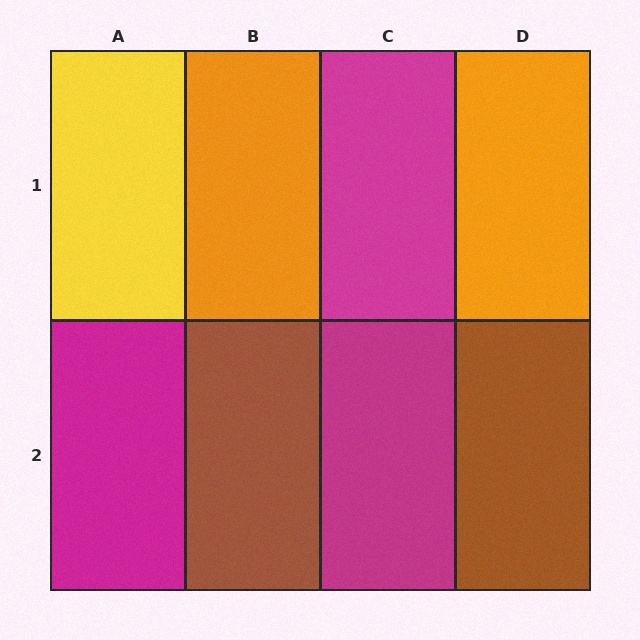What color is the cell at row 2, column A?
Magenta.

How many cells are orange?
2 cells are orange.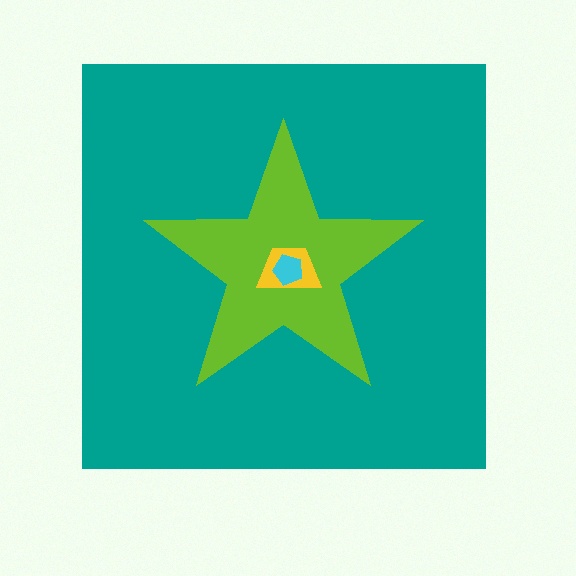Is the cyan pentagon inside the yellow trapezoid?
Yes.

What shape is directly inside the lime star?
The yellow trapezoid.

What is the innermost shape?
The cyan pentagon.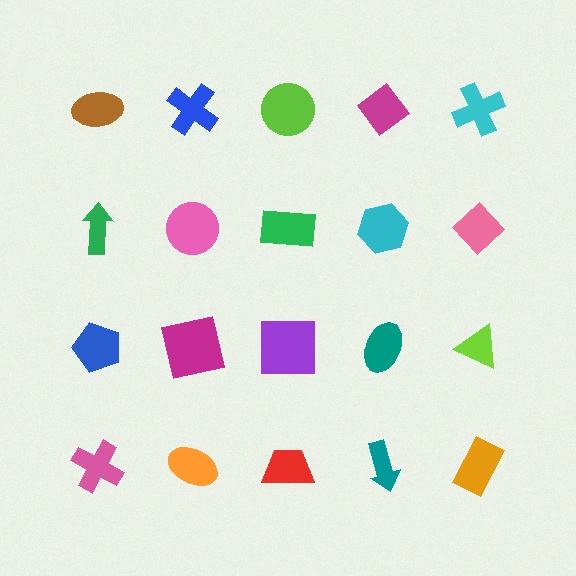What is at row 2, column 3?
A green rectangle.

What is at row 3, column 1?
A blue pentagon.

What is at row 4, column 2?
An orange ellipse.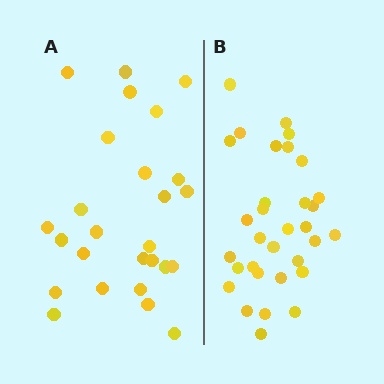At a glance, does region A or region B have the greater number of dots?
Region B (the right region) has more dots.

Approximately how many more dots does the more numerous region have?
Region B has about 6 more dots than region A.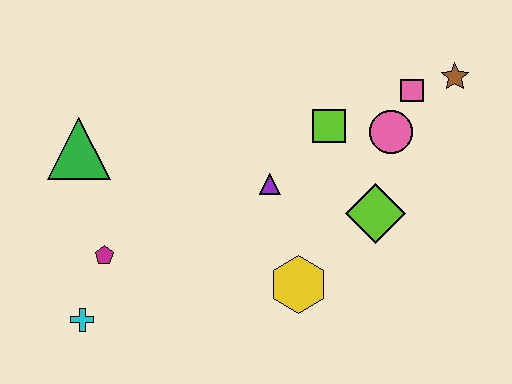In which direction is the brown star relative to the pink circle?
The brown star is to the right of the pink circle.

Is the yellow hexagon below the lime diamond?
Yes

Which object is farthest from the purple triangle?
The cyan cross is farthest from the purple triangle.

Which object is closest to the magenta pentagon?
The cyan cross is closest to the magenta pentagon.